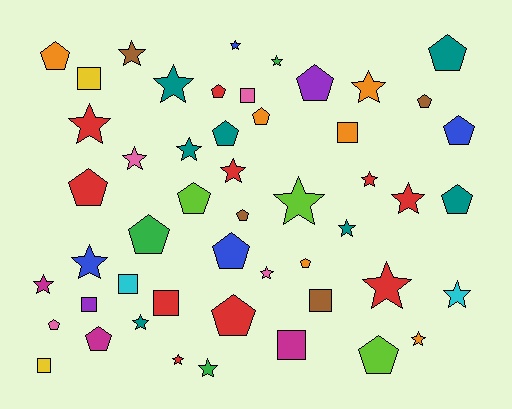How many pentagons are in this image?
There are 19 pentagons.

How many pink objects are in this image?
There are 4 pink objects.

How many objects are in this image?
There are 50 objects.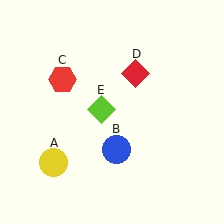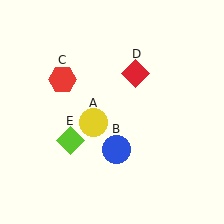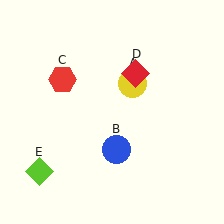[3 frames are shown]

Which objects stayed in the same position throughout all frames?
Blue circle (object B) and red hexagon (object C) and red diamond (object D) remained stationary.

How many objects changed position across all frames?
2 objects changed position: yellow circle (object A), lime diamond (object E).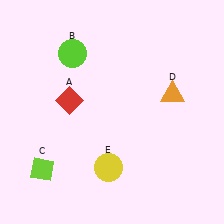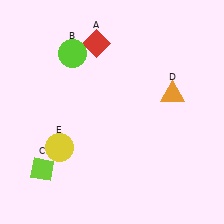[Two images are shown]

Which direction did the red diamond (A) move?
The red diamond (A) moved up.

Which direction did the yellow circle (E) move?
The yellow circle (E) moved left.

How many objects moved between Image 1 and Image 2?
2 objects moved between the two images.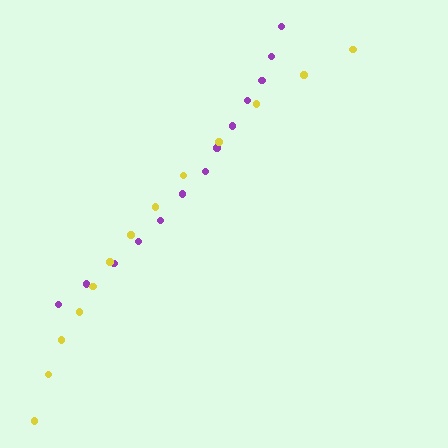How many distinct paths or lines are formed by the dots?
There are 2 distinct paths.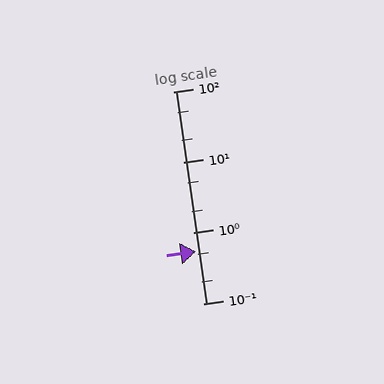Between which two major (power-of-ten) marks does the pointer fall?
The pointer is between 0.1 and 1.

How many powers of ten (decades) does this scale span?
The scale spans 3 decades, from 0.1 to 100.